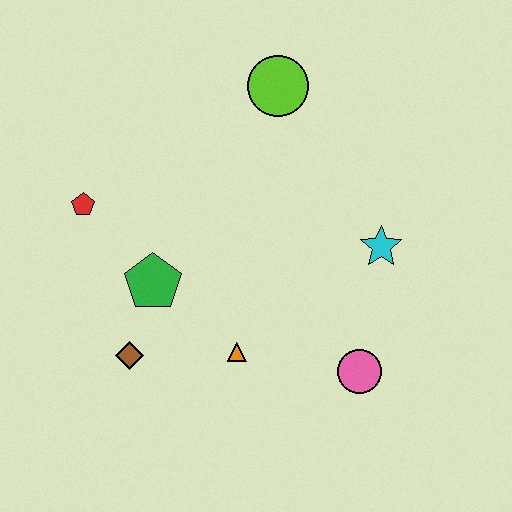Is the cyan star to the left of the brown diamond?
No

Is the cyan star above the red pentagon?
No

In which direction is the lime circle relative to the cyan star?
The lime circle is above the cyan star.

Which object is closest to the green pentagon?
The brown diamond is closest to the green pentagon.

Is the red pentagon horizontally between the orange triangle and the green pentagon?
No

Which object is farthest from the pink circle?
The red pentagon is farthest from the pink circle.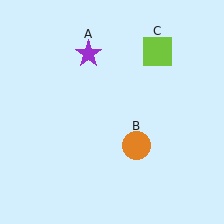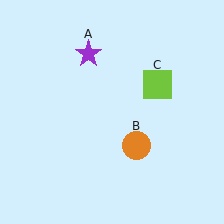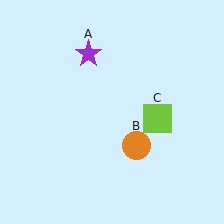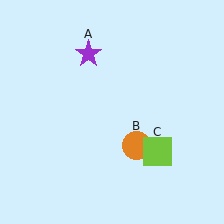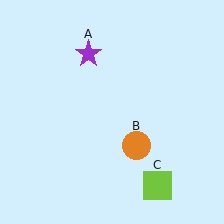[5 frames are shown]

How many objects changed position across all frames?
1 object changed position: lime square (object C).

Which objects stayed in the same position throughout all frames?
Purple star (object A) and orange circle (object B) remained stationary.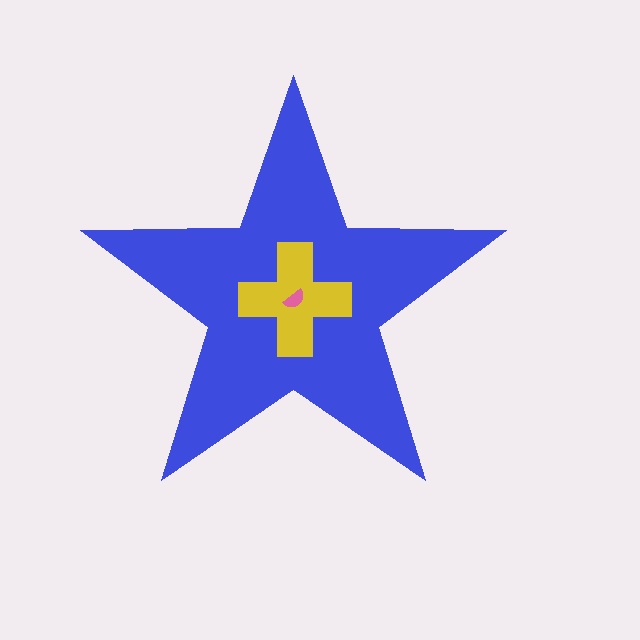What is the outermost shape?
The blue star.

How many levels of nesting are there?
3.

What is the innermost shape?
The pink semicircle.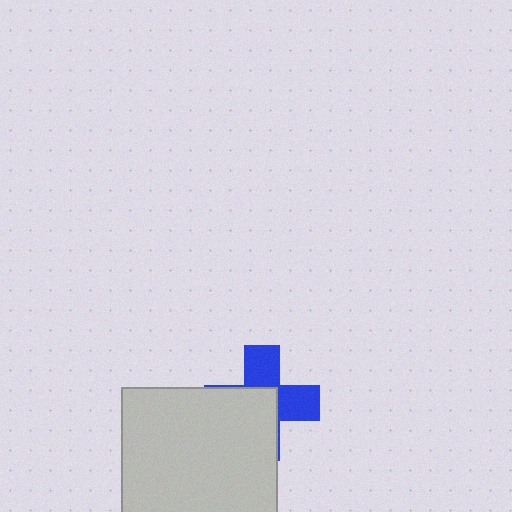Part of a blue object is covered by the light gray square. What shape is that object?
It is a cross.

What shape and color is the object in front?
The object in front is a light gray square.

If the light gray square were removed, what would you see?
You would see the complete blue cross.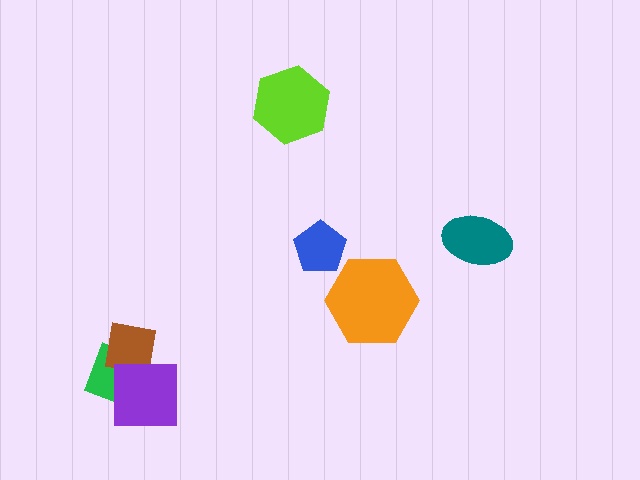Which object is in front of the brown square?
The purple square is in front of the brown square.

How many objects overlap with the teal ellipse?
0 objects overlap with the teal ellipse.